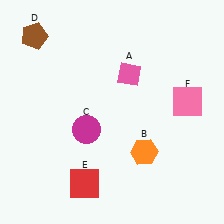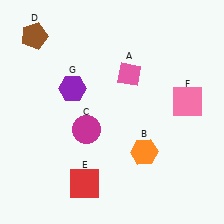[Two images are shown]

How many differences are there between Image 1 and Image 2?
There is 1 difference between the two images.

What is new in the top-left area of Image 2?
A purple hexagon (G) was added in the top-left area of Image 2.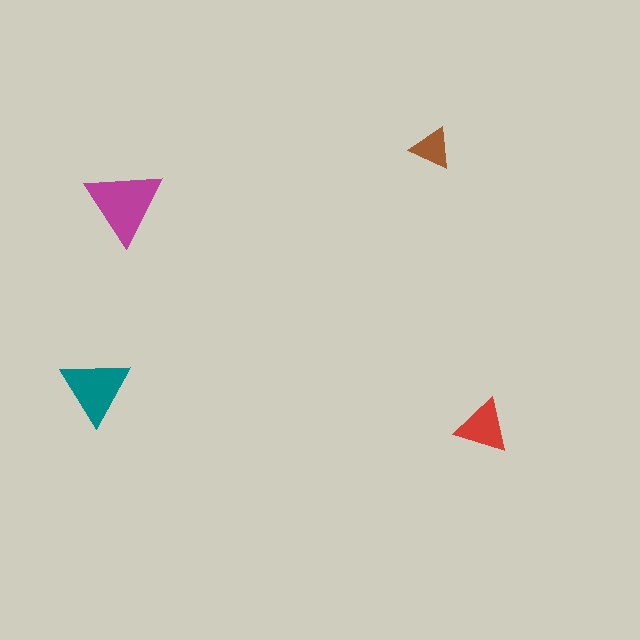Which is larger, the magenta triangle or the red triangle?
The magenta one.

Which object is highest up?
The brown triangle is topmost.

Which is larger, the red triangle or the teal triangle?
The teal one.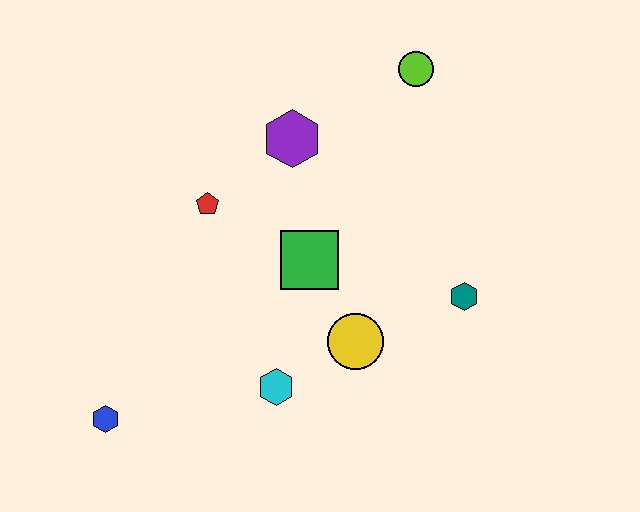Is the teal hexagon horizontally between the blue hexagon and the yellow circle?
No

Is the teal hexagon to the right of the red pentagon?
Yes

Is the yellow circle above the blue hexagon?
Yes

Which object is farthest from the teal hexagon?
The blue hexagon is farthest from the teal hexagon.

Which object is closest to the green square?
The yellow circle is closest to the green square.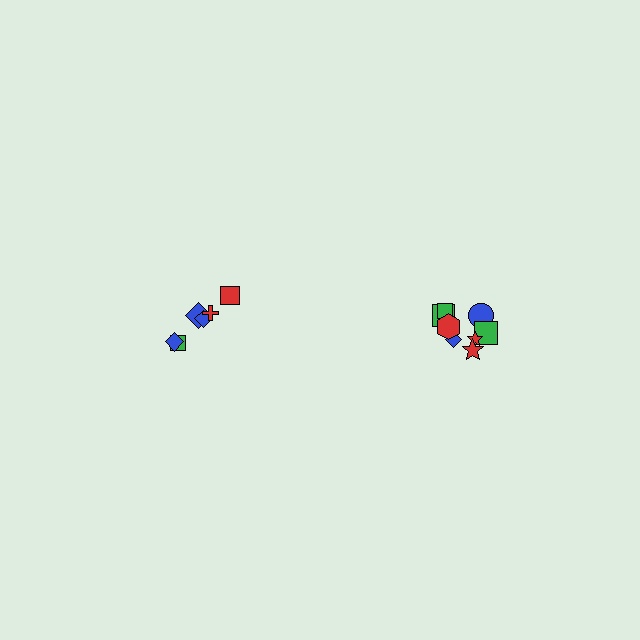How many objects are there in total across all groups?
There are 14 objects.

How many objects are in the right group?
There are 8 objects.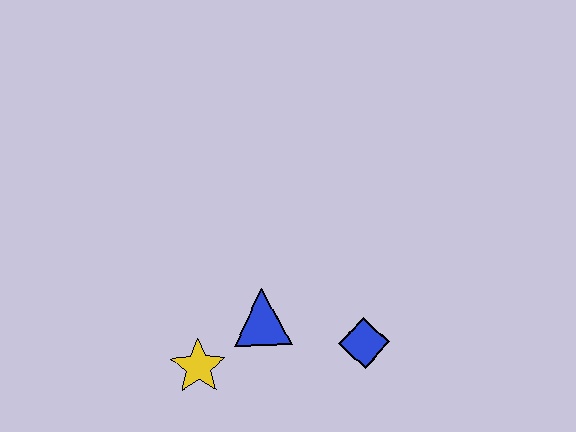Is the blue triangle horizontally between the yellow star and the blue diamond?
Yes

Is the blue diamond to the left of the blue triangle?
No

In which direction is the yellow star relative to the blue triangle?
The yellow star is to the left of the blue triangle.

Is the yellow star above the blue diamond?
No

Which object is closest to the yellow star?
The blue triangle is closest to the yellow star.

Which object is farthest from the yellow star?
The blue diamond is farthest from the yellow star.